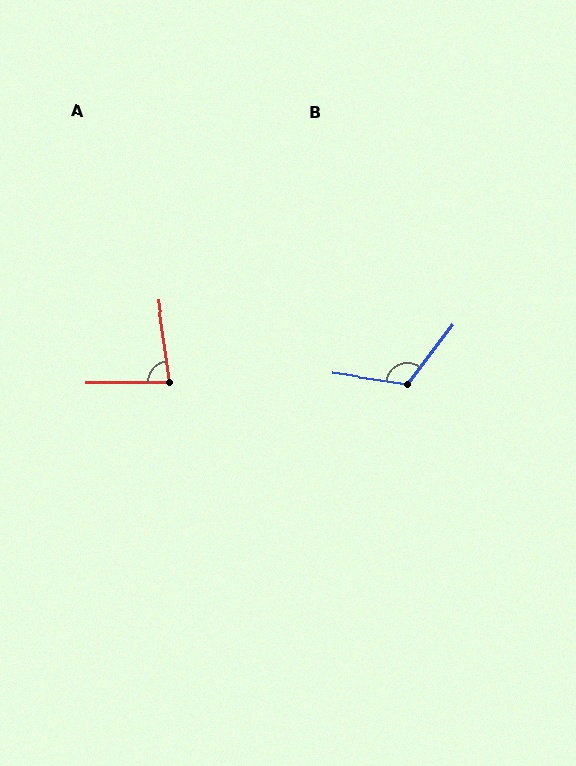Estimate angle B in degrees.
Approximately 119 degrees.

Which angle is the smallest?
A, at approximately 82 degrees.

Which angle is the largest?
B, at approximately 119 degrees.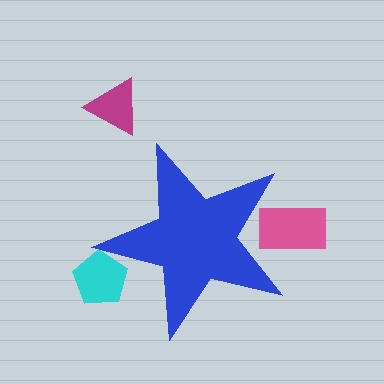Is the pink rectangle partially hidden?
Yes, the pink rectangle is partially hidden behind the blue star.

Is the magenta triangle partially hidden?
No, the magenta triangle is fully visible.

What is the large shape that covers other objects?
A blue star.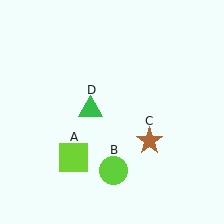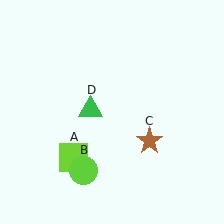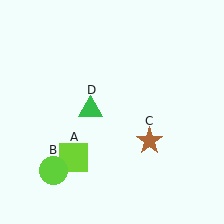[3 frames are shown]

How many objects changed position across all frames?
1 object changed position: lime circle (object B).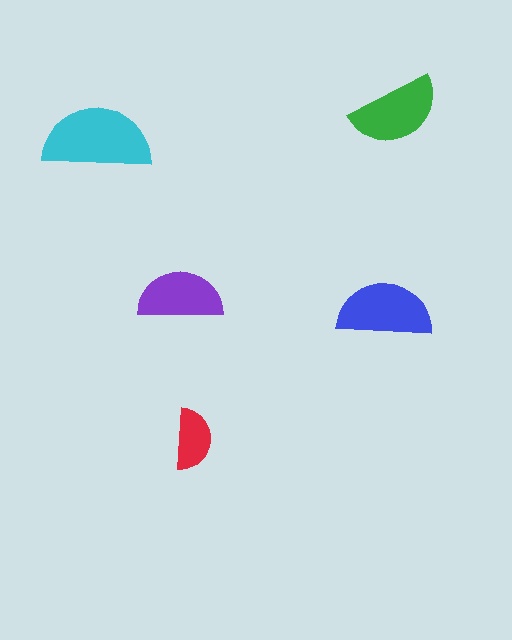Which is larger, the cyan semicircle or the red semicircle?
The cyan one.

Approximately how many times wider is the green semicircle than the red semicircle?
About 1.5 times wider.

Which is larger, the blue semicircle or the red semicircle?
The blue one.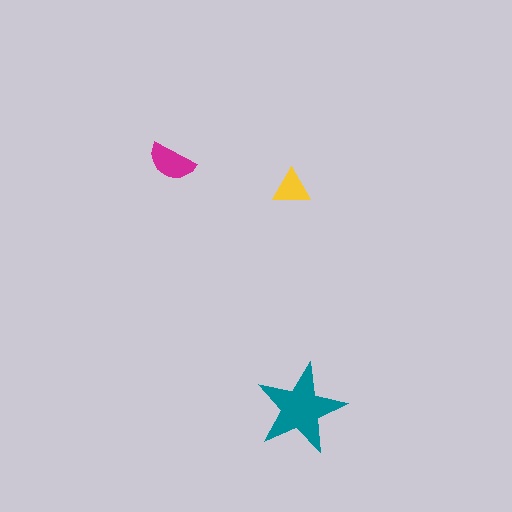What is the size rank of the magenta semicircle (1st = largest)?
2nd.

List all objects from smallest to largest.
The yellow triangle, the magenta semicircle, the teal star.